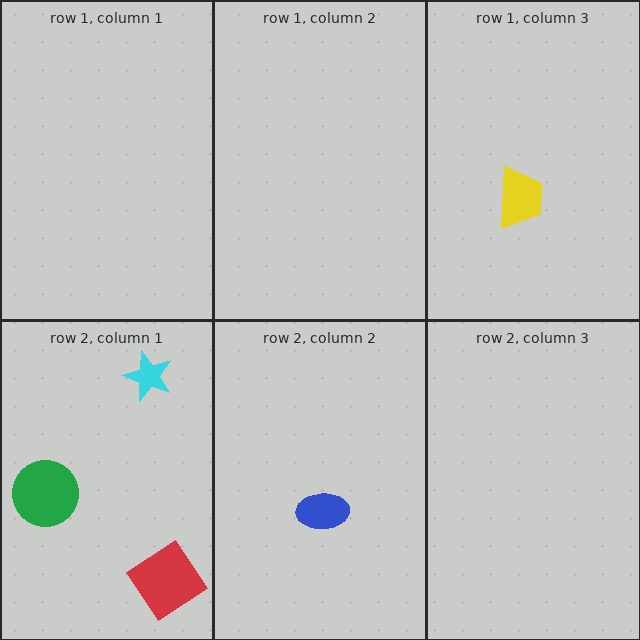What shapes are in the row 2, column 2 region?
The blue ellipse.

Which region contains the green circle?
The row 2, column 1 region.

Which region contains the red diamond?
The row 2, column 1 region.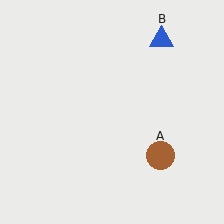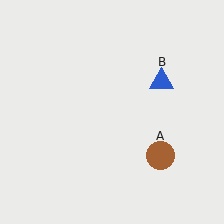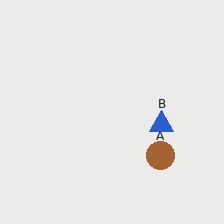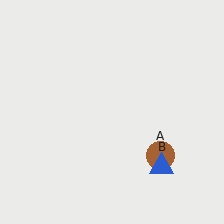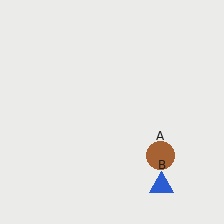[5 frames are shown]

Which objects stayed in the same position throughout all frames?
Brown circle (object A) remained stationary.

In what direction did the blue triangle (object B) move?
The blue triangle (object B) moved down.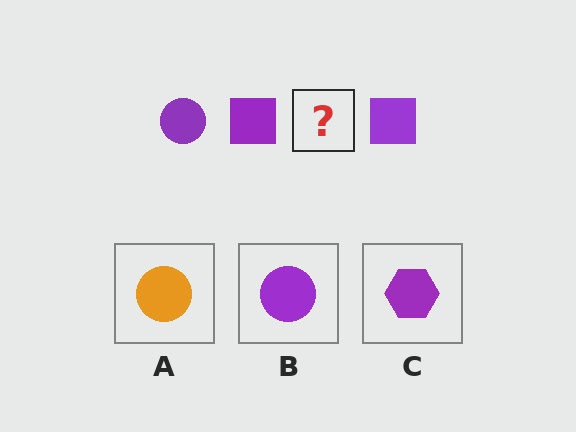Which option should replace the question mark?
Option B.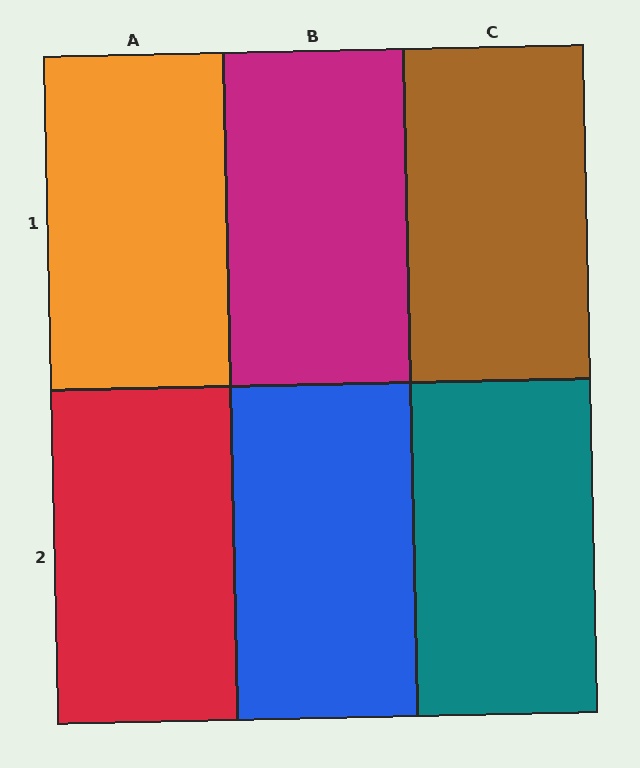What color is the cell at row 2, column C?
Teal.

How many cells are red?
1 cell is red.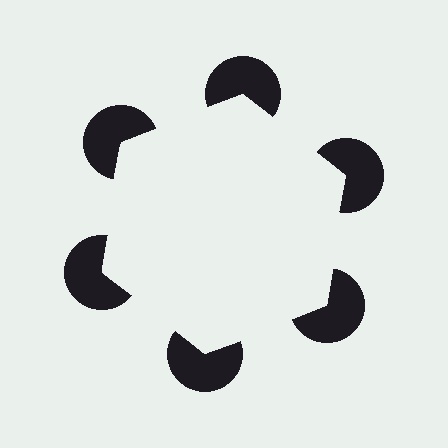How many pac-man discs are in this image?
There are 6 — one at each vertex of the illusory hexagon.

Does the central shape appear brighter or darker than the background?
It typically appears slightly brighter than the background, even though no actual brightness change is drawn.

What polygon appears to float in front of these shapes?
An illusory hexagon — its edges are inferred from the aligned wedge cuts in the pac-man discs, not physically drawn.